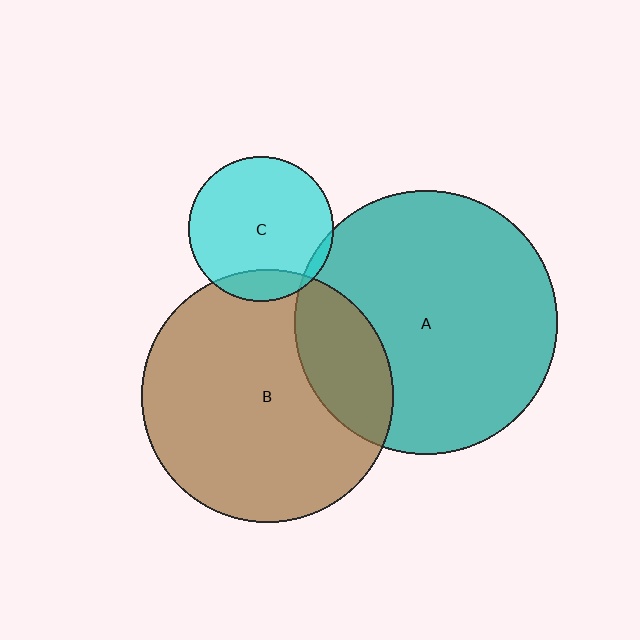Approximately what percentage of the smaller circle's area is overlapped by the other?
Approximately 15%.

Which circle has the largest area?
Circle A (teal).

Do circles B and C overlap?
Yes.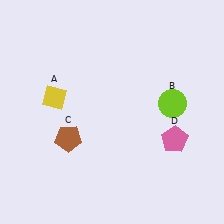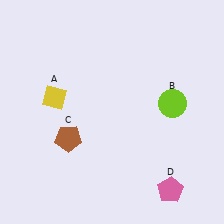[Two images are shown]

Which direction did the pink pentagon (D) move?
The pink pentagon (D) moved down.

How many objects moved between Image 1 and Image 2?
1 object moved between the two images.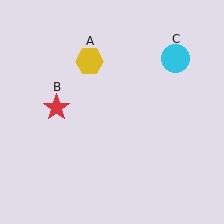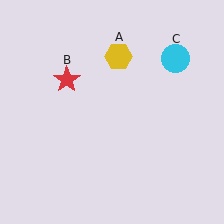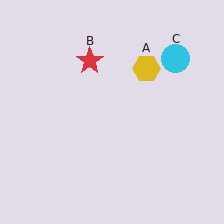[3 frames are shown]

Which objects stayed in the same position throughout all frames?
Cyan circle (object C) remained stationary.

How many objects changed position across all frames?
2 objects changed position: yellow hexagon (object A), red star (object B).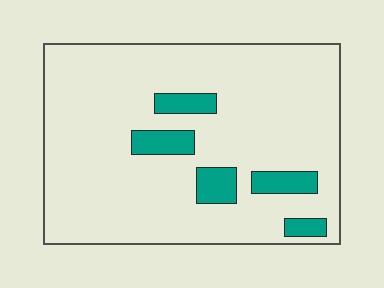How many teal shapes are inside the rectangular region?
5.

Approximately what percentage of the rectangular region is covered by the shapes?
Approximately 10%.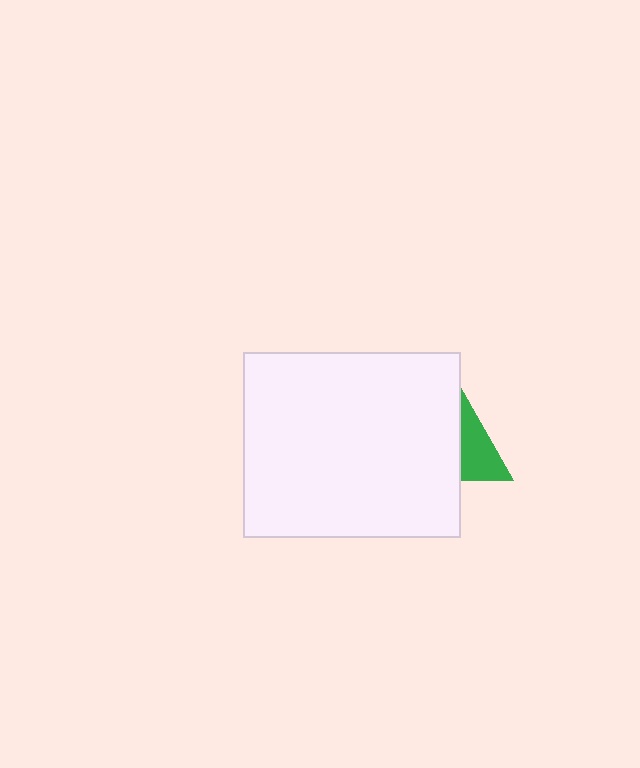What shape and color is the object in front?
The object in front is a white rectangle.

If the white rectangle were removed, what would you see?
You would see the complete green triangle.